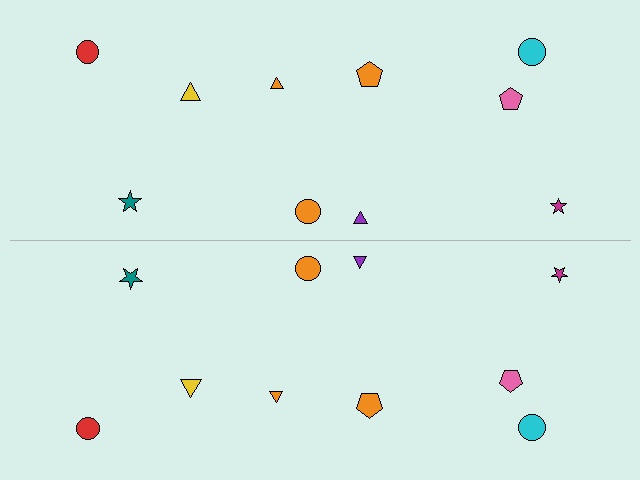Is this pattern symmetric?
Yes, this pattern has bilateral (reflection) symmetry.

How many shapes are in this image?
There are 20 shapes in this image.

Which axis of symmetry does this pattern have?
The pattern has a horizontal axis of symmetry running through the center of the image.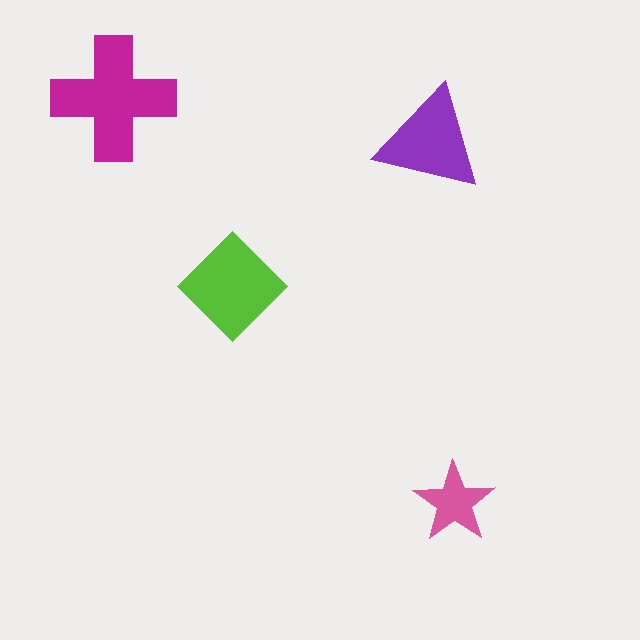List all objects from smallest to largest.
The pink star, the purple triangle, the lime diamond, the magenta cross.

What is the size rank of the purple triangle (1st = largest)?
3rd.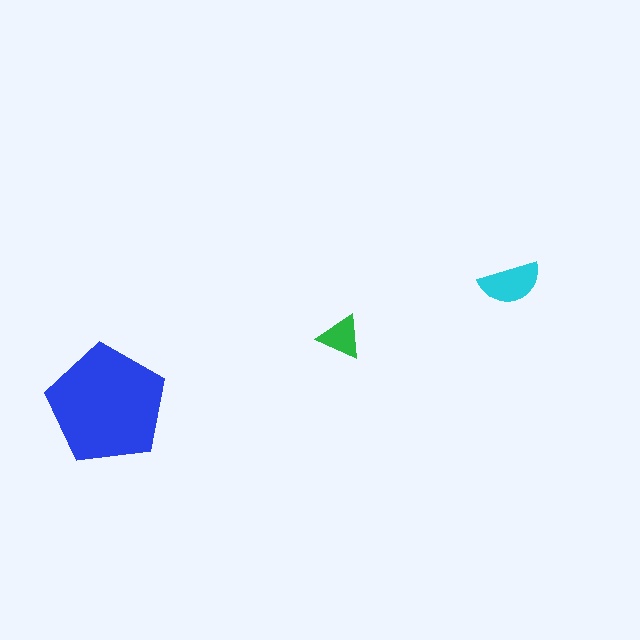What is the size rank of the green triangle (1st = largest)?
3rd.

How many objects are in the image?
There are 3 objects in the image.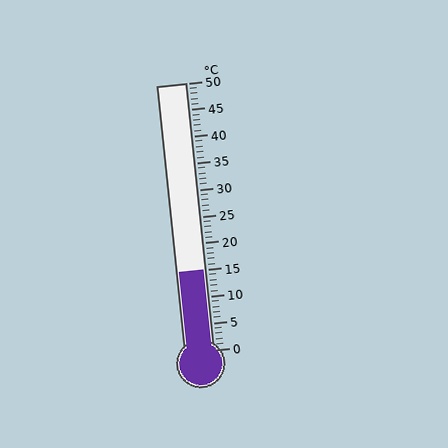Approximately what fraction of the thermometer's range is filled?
The thermometer is filled to approximately 30% of its range.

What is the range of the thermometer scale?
The thermometer scale ranges from 0°C to 50°C.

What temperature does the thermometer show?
The thermometer shows approximately 15°C.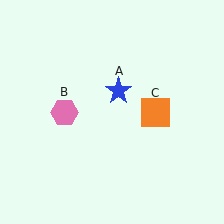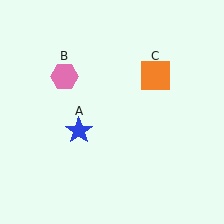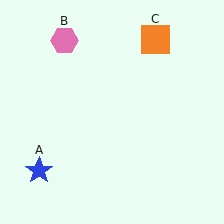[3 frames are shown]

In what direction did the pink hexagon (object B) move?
The pink hexagon (object B) moved up.